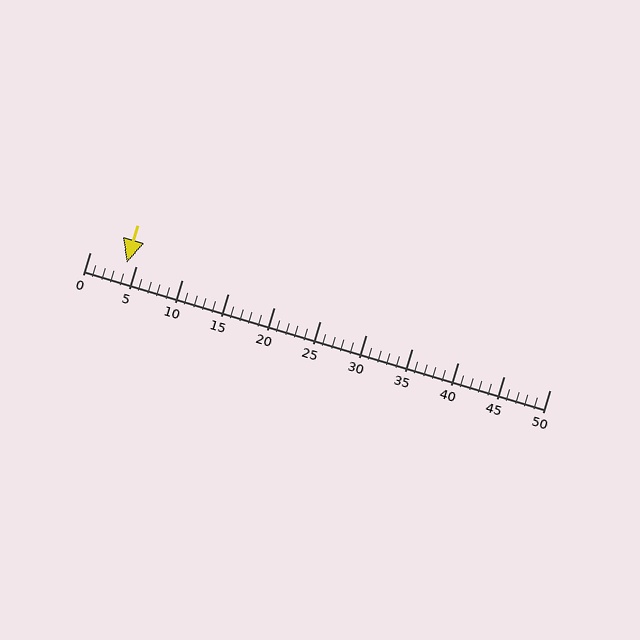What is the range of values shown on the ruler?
The ruler shows values from 0 to 50.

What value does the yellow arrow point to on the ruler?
The yellow arrow points to approximately 4.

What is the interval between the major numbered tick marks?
The major tick marks are spaced 5 units apart.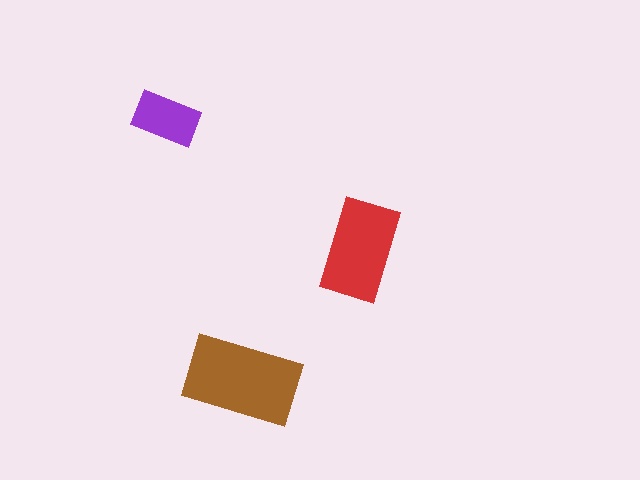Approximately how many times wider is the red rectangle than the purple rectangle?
About 1.5 times wider.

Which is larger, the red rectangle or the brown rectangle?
The brown one.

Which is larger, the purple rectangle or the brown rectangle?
The brown one.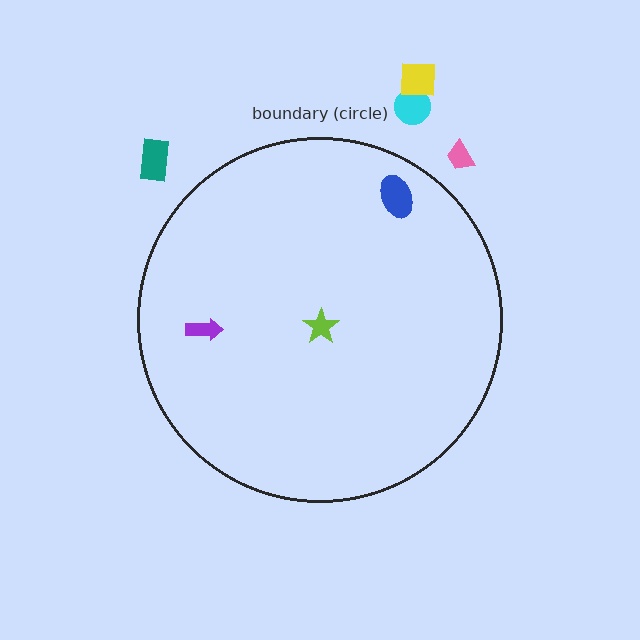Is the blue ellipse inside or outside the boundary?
Inside.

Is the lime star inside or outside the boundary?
Inside.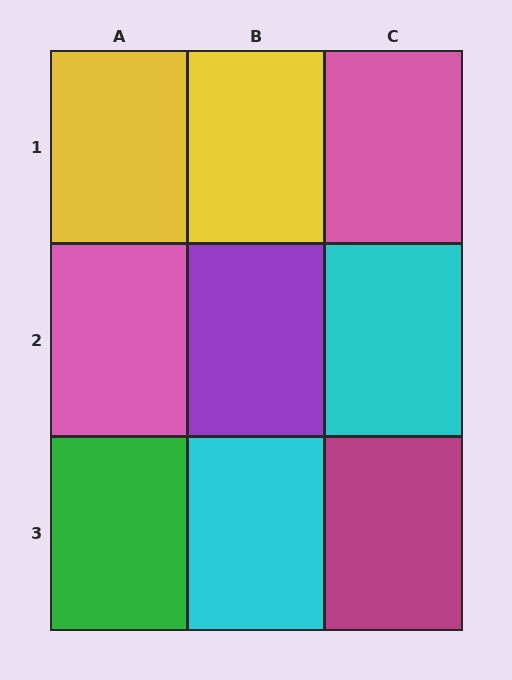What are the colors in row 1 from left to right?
Yellow, yellow, pink.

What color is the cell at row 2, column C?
Cyan.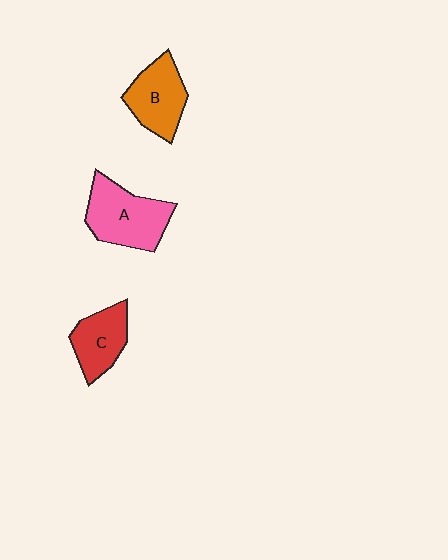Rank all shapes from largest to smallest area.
From largest to smallest: A (pink), B (orange), C (red).